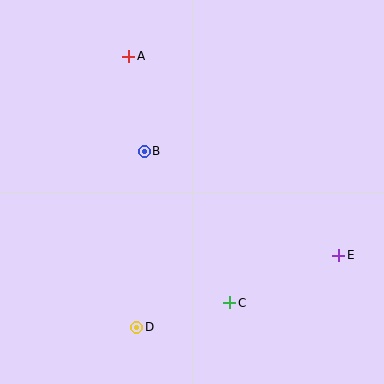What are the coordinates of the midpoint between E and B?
The midpoint between E and B is at (241, 203).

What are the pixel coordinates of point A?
Point A is at (129, 56).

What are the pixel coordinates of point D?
Point D is at (137, 327).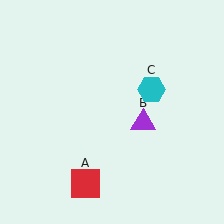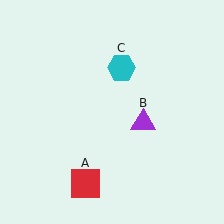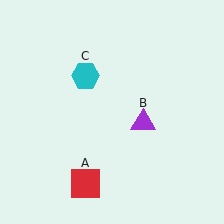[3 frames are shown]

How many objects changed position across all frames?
1 object changed position: cyan hexagon (object C).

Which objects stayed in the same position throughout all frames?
Red square (object A) and purple triangle (object B) remained stationary.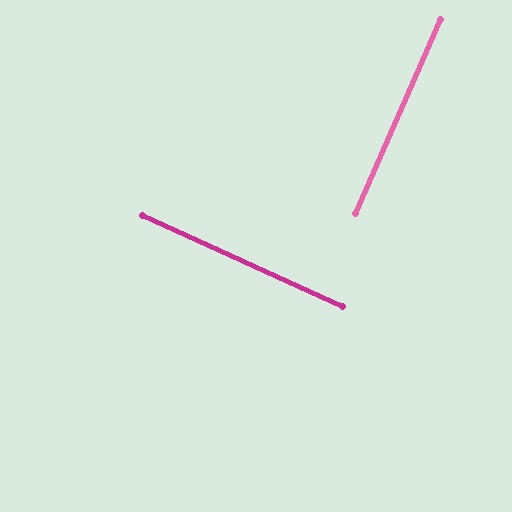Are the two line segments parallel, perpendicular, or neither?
Perpendicular — they meet at approximately 89°.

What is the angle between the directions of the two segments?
Approximately 89 degrees.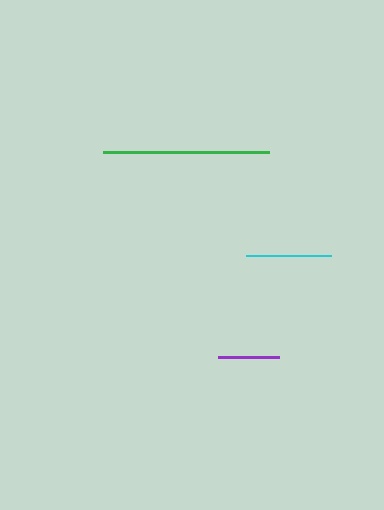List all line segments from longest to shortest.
From longest to shortest: green, cyan, purple.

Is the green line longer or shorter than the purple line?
The green line is longer than the purple line.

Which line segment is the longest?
The green line is the longest at approximately 167 pixels.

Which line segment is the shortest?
The purple line is the shortest at approximately 61 pixels.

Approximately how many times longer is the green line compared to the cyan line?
The green line is approximately 1.9 times the length of the cyan line.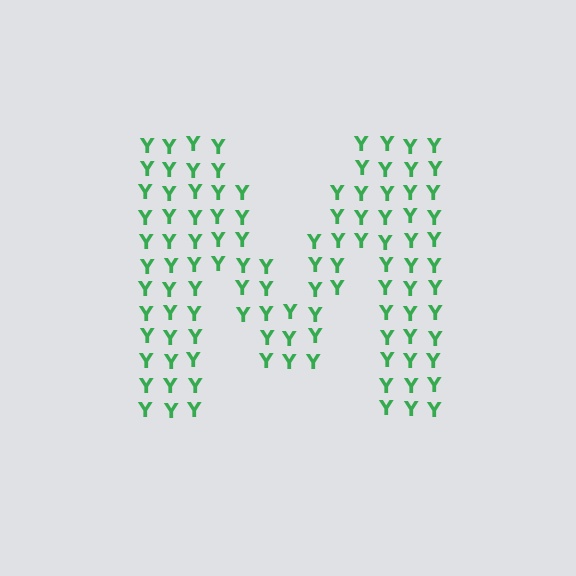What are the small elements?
The small elements are letter Y's.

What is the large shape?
The large shape is the letter M.